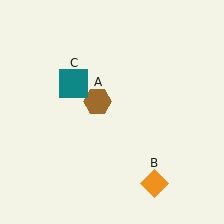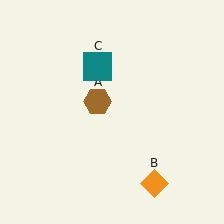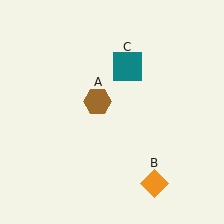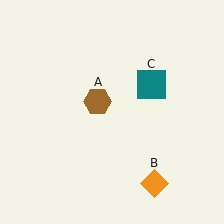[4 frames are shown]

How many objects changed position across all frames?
1 object changed position: teal square (object C).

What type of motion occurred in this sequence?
The teal square (object C) rotated clockwise around the center of the scene.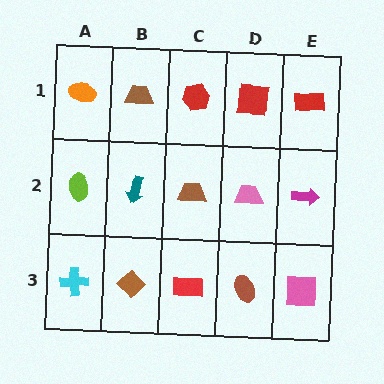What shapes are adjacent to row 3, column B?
A teal arrow (row 2, column B), a cyan cross (row 3, column A), a red rectangle (row 3, column C).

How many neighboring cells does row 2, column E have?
3.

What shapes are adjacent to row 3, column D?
A pink trapezoid (row 2, column D), a red rectangle (row 3, column C), a pink square (row 3, column E).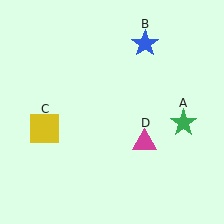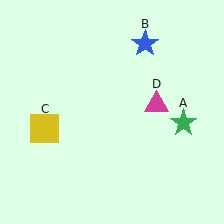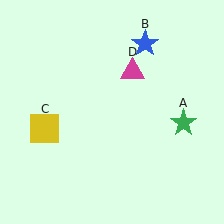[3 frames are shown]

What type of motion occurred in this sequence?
The magenta triangle (object D) rotated counterclockwise around the center of the scene.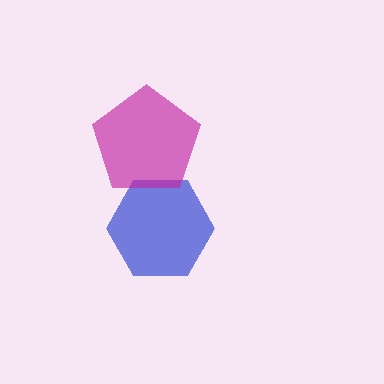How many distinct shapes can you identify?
There are 2 distinct shapes: a blue hexagon, a magenta pentagon.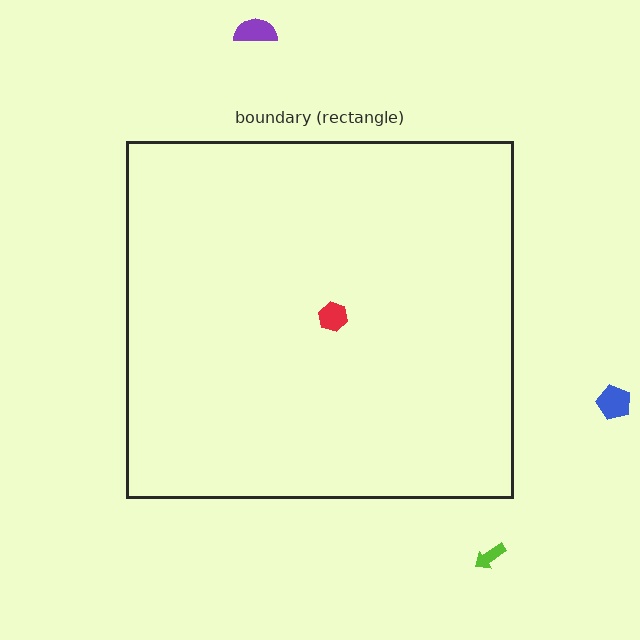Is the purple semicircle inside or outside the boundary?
Outside.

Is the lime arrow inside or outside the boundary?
Outside.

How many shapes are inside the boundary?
1 inside, 3 outside.